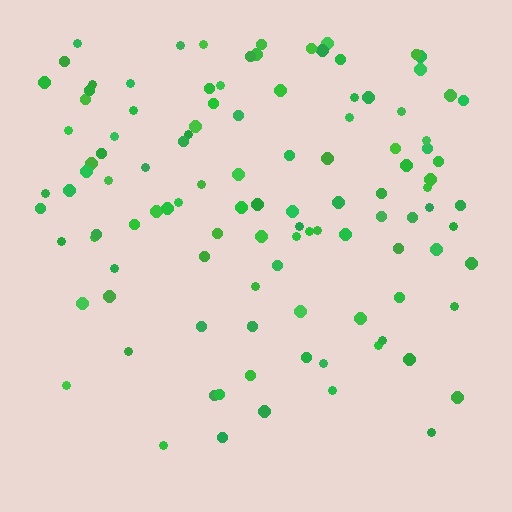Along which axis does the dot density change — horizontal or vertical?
Vertical.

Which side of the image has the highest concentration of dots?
The top.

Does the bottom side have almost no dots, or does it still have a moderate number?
Still a moderate number, just noticeably fewer than the top.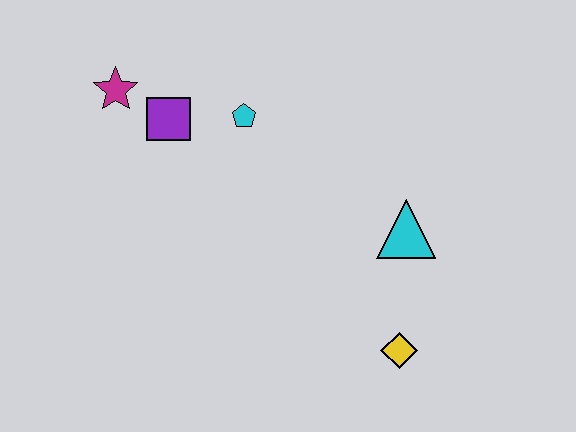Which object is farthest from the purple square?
The yellow diamond is farthest from the purple square.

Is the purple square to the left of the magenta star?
No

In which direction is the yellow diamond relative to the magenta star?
The yellow diamond is to the right of the magenta star.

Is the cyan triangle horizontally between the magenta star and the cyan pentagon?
No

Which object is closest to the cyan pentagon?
The purple square is closest to the cyan pentagon.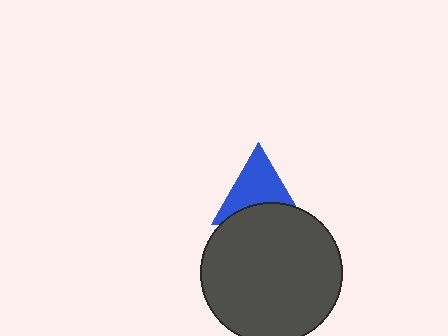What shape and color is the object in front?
The object in front is a dark gray circle.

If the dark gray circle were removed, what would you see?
You would see the complete blue triangle.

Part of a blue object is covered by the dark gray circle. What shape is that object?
It is a triangle.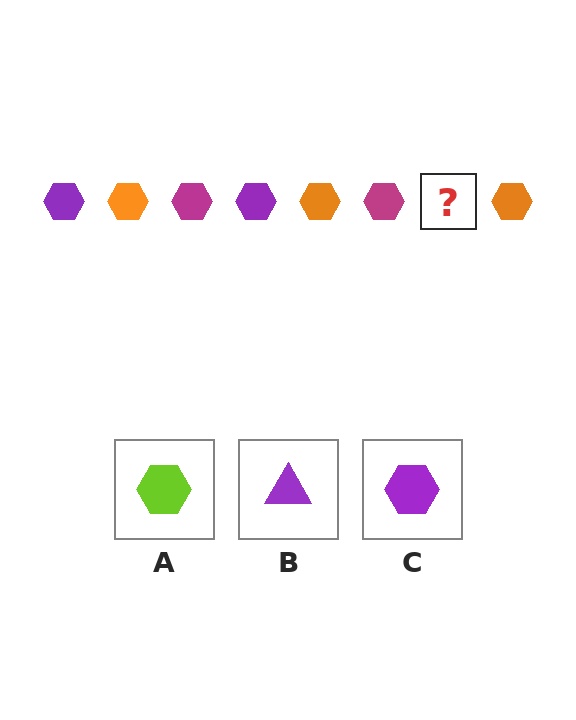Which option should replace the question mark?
Option C.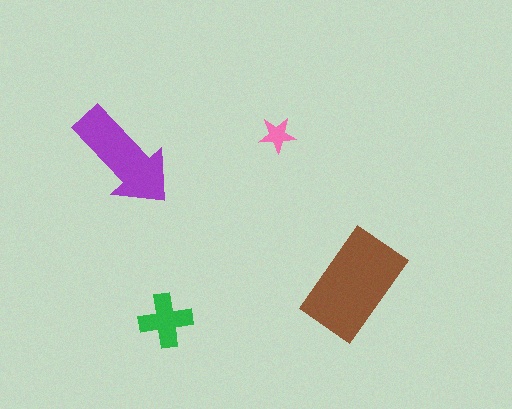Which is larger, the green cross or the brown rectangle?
The brown rectangle.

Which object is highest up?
The pink star is topmost.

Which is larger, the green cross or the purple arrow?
The purple arrow.